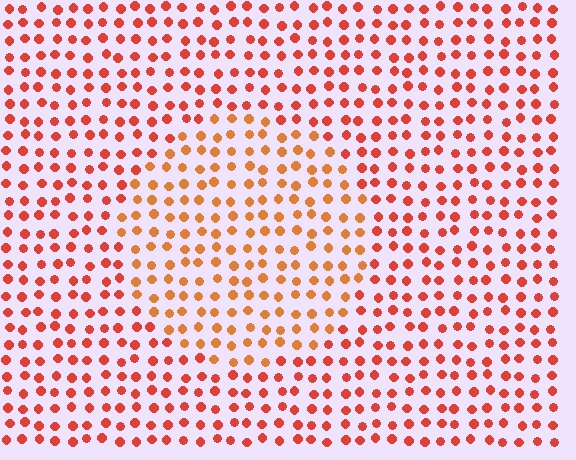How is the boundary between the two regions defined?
The boundary is defined purely by a slight shift in hue (about 23 degrees). Spacing, size, and orientation are identical on both sides.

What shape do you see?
I see a circle.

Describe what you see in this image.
The image is filled with small red elements in a uniform arrangement. A circle-shaped region is visible where the elements are tinted to a slightly different hue, forming a subtle color boundary.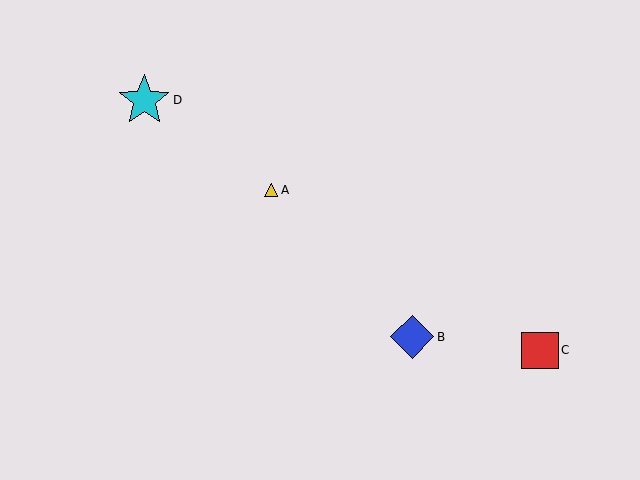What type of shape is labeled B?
Shape B is a blue diamond.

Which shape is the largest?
The cyan star (labeled D) is the largest.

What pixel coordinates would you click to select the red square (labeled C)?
Click at (540, 350) to select the red square C.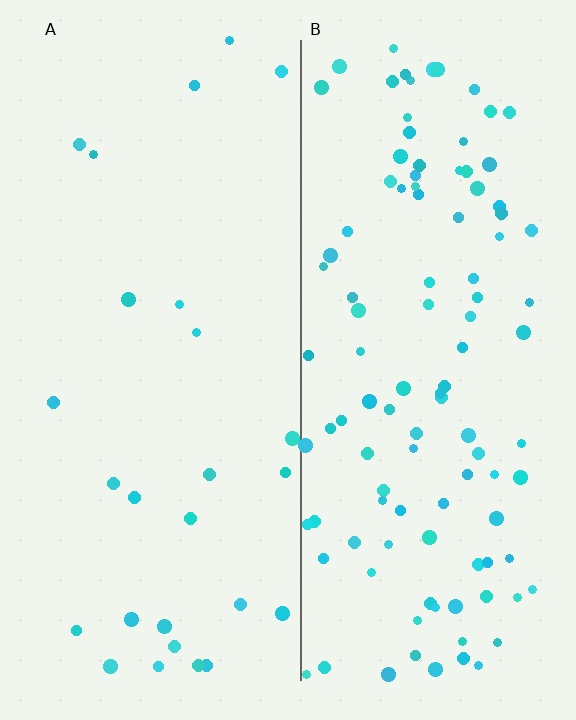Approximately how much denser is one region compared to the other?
Approximately 4.2× — region B over region A.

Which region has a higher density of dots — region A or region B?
B (the right).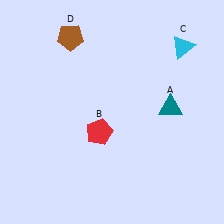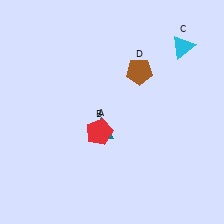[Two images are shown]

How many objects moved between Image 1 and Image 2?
2 objects moved between the two images.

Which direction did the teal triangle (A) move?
The teal triangle (A) moved left.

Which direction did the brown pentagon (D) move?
The brown pentagon (D) moved right.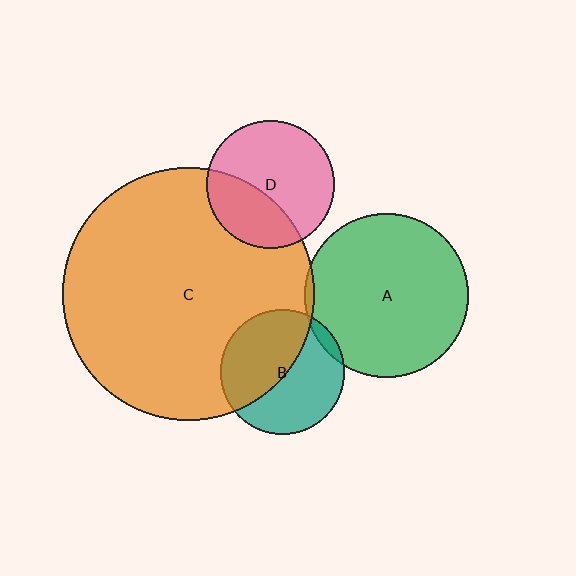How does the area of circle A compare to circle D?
Approximately 1.6 times.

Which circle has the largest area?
Circle C (orange).